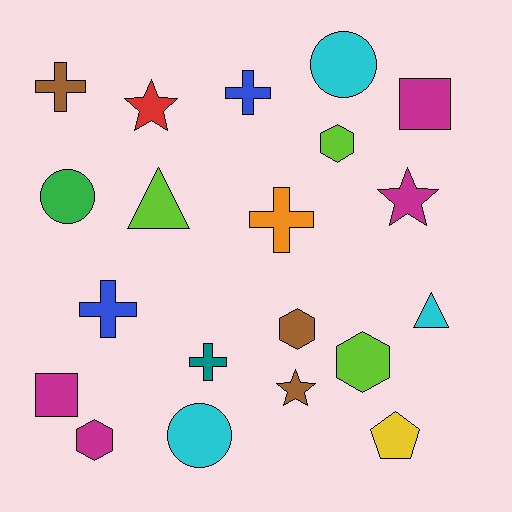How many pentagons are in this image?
There is 1 pentagon.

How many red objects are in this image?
There is 1 red object.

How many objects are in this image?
There are 20 objects.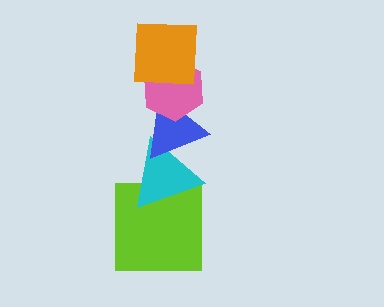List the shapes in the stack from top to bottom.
From top to bottom: the orange square, the pink hexagon, the blue triangle, the cyan triangle, the lime square.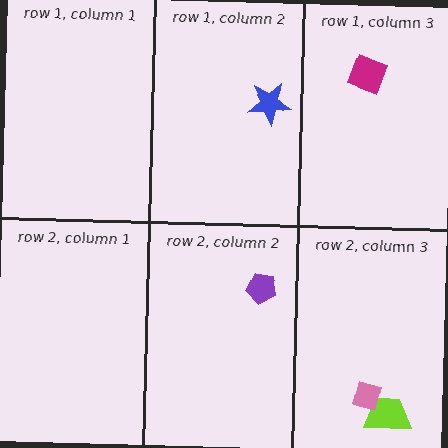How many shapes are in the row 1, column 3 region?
1.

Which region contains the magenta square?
The row 1, column 3 region.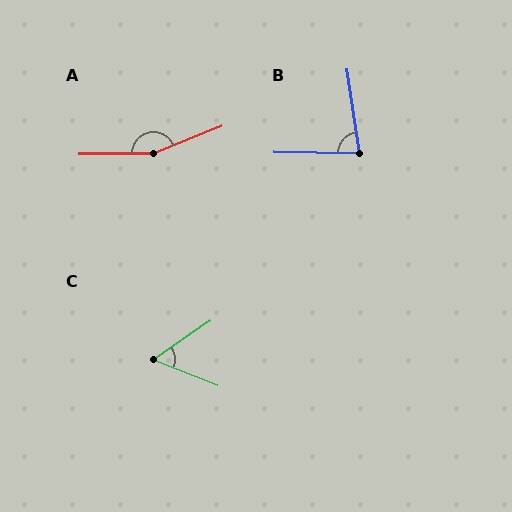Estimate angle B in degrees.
Approximately 81 degrees.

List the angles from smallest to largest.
C (56°), B (81°), A (159°).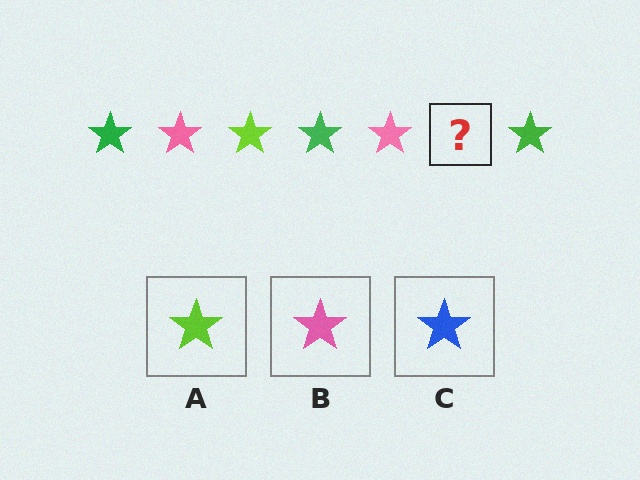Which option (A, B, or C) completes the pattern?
A.